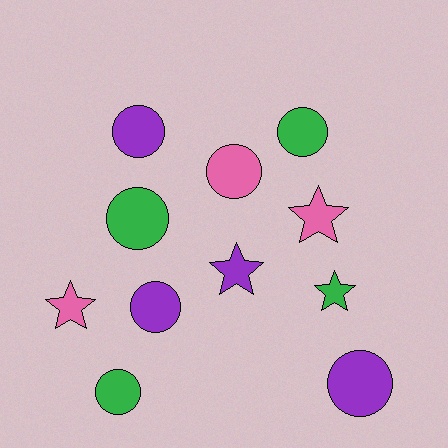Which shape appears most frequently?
Circle, with 7 objects.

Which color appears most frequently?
Purple, with 4 objects.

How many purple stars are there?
There is 1 purple star.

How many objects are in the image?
There are 11 objects.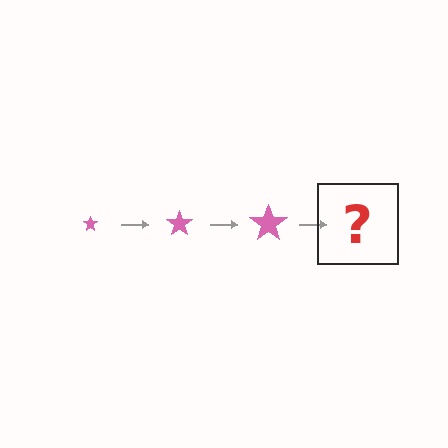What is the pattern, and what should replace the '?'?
The pattern is that the star gets progressively larger each step. The '?' should be a pink star, larger than the previous one.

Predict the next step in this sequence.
The next step is a pink star, larger than the previous one.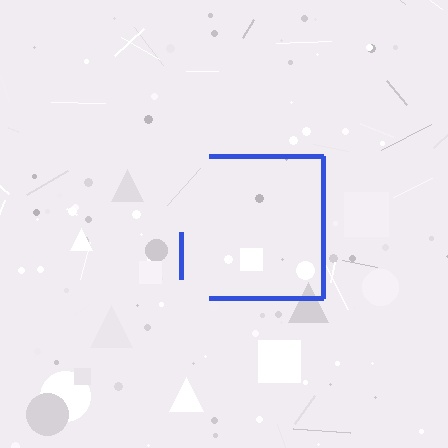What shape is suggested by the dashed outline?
The dashed outline suggests a square.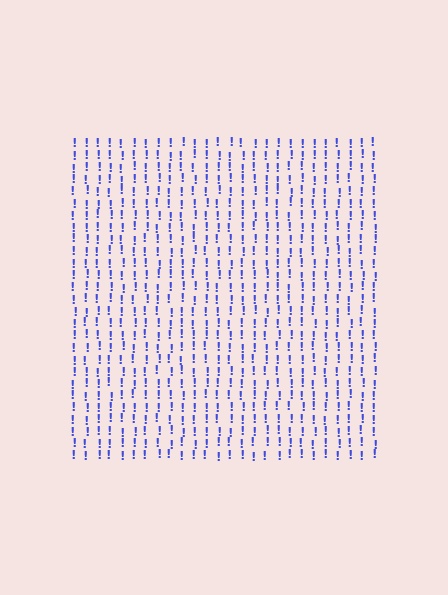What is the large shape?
The large shape is a square.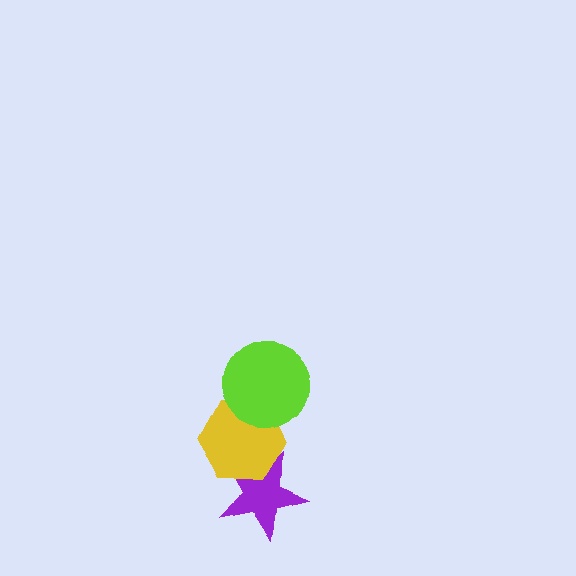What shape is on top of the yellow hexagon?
The lime circle is on top of the yellow hexagon.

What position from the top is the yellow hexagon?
The yellow hexagon is 2nd from the top.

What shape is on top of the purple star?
The yellow hexagon is on top of the purple star.